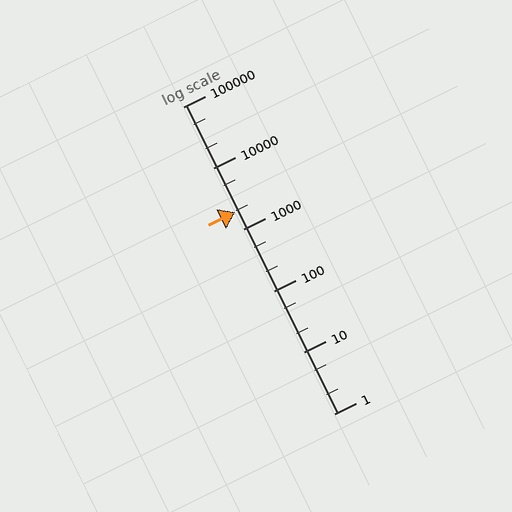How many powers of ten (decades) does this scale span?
The scale spans 5 decades, from 1 to 100000.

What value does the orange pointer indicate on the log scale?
The pointer indicates approximately 1900.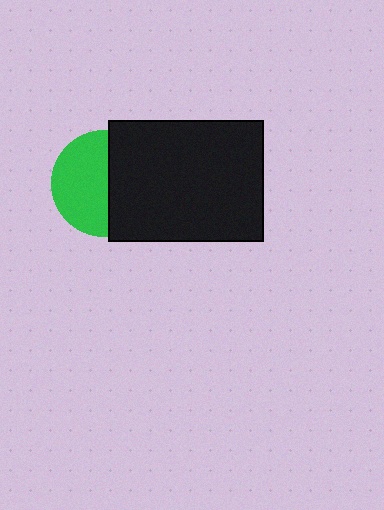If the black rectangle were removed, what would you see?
You would see the complete green circle.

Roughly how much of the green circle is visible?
About half of it is visible (roughly 54%).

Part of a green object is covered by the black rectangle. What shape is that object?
It is a circle.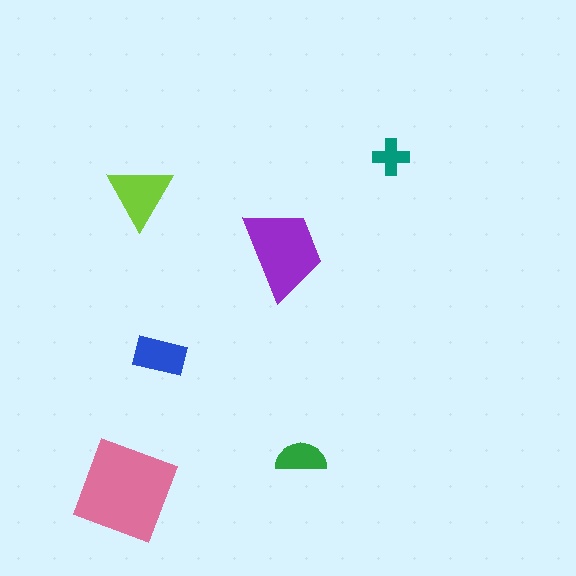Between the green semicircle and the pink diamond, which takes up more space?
The pink diamond.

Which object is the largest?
The pink diamond.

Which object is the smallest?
The teal cross.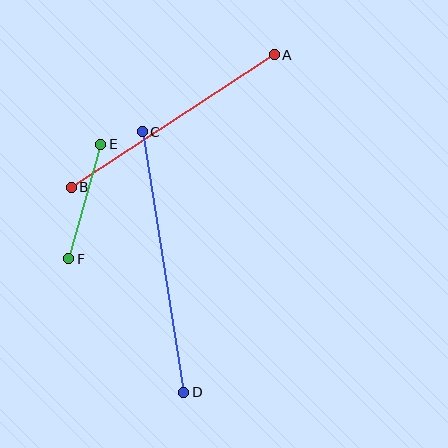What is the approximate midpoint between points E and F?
The midpoint is at approximately (85, 202) pixels.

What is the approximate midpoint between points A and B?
The midpoint is at approximately (173, 121) pixels.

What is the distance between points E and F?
The distance is approximately 119 pixels.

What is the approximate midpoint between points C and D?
The midpoint is at approximately (163, 262) pixels.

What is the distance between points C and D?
The distance is approximately 264 pixels.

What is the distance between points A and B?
The distance is approximately 243 pixels.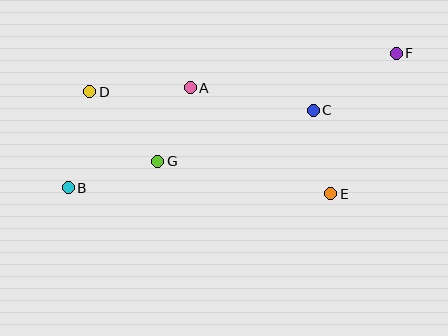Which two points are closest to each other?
Points A and G are closest to each other.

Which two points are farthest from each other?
Points B and F are farthest from each other.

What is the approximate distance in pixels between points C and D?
The distance between C and D is approximately 225 pixels.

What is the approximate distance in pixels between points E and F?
The distance between E and F is approximately 155 pixels.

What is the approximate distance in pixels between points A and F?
The distance between A and F is approximately 209 pixels.